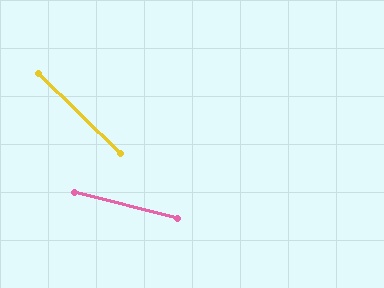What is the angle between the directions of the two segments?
Approximately 30 degrees.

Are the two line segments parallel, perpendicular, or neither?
Neither parallel nor perpendicular — they differ by about 30°.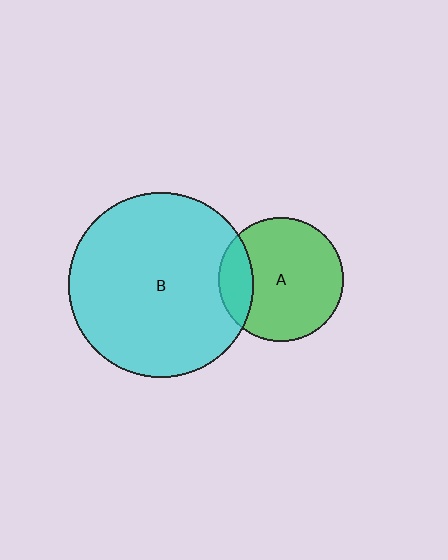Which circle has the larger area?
Circle B (cyan).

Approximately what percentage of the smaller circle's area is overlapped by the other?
Approximately 20%.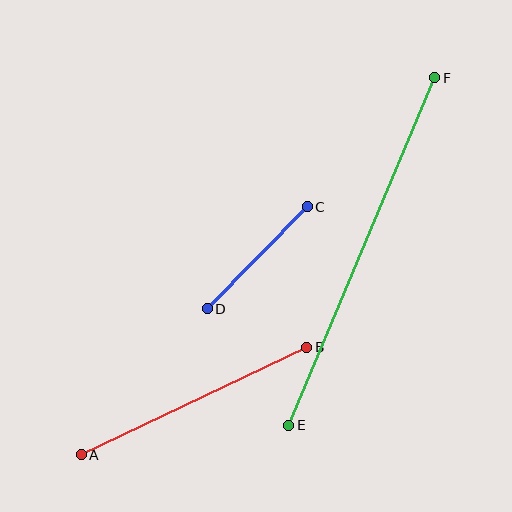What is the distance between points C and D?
The distance is approximately 143 pixels.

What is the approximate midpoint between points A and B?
The midpoint is at approximately (194, 401) pixels.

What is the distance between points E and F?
The distance is approximately 377 pixels.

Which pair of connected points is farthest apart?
Points E and F are farthest apart.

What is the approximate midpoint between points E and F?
The midpoint is at approximately (362, 252) pixels.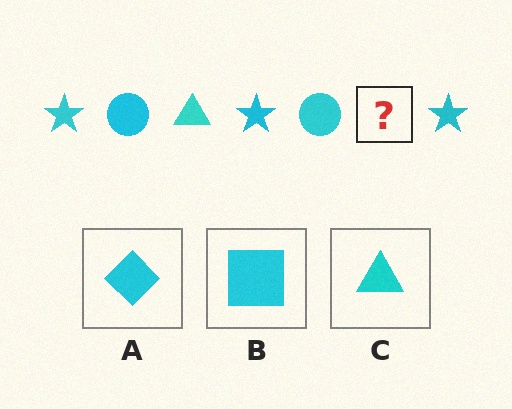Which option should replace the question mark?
Option C.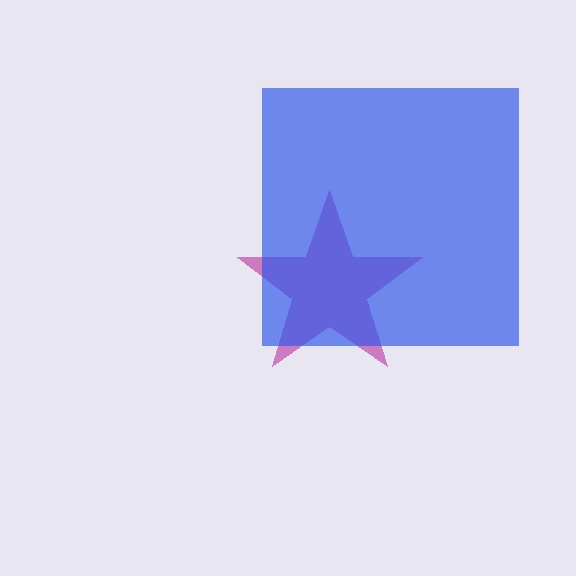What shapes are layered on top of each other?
The layered shapes are: a magenta star, a blue square.